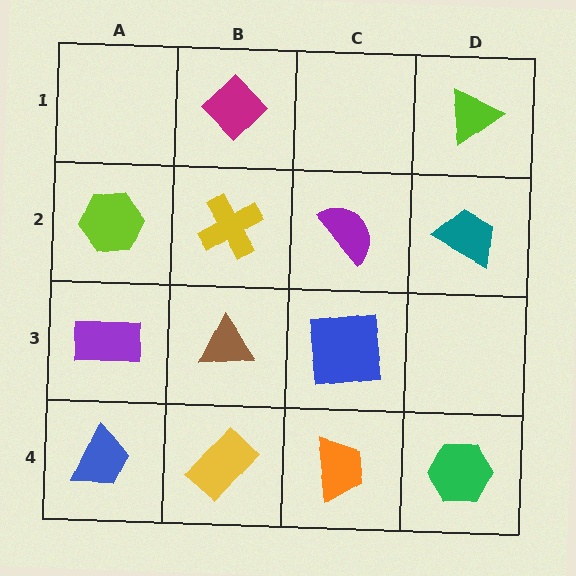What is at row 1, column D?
A lime triangle.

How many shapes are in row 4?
4 shapes.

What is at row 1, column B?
A magenta diamond.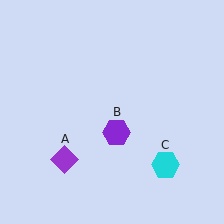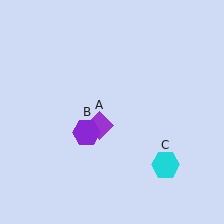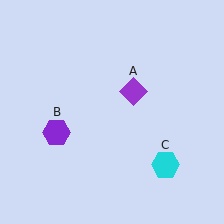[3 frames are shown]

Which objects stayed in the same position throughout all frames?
Cyan hexagon (object C) remained stationary.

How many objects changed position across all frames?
2 objects changed position: purple diamond (object A), purple hexagon (object B).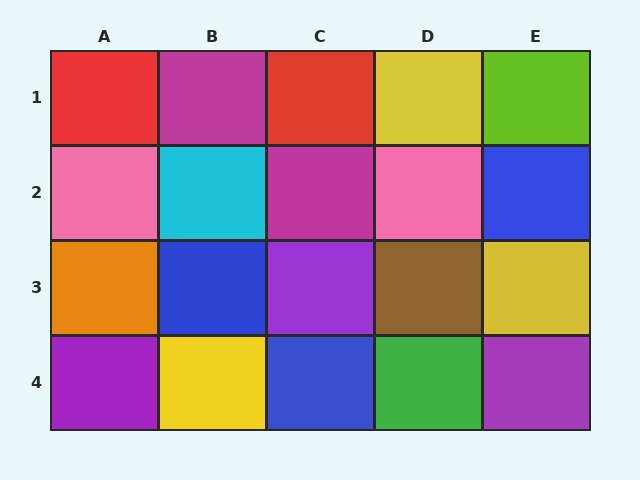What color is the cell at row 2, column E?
Blue.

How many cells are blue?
3 cells are blue.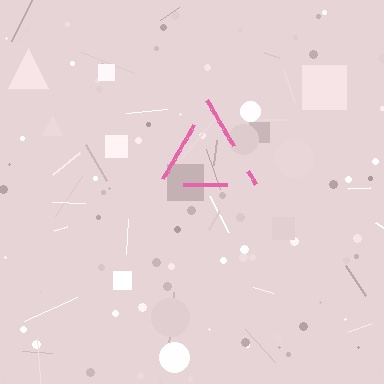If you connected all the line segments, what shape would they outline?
They would outline a triangle.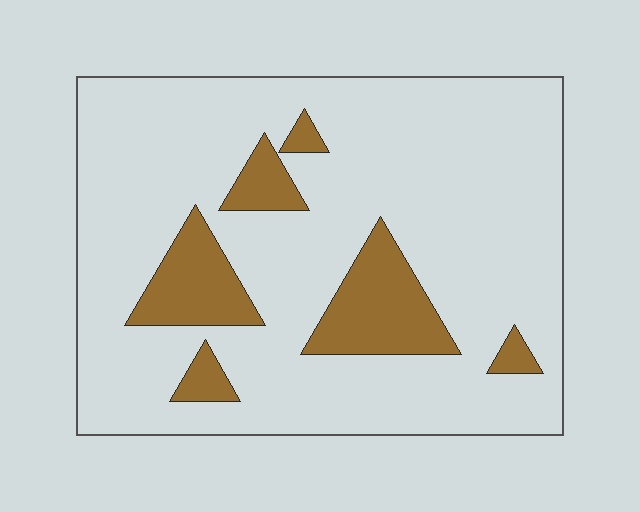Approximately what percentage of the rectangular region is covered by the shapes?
Approximately 15%.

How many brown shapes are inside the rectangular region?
6.